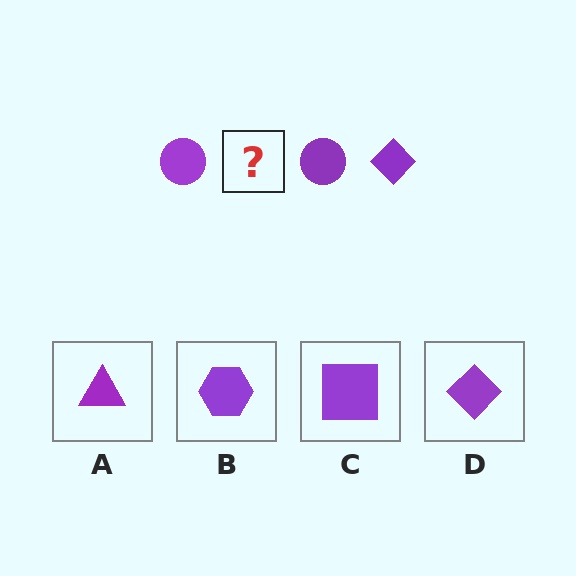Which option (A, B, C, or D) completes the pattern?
D.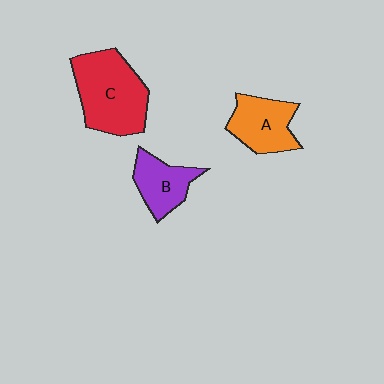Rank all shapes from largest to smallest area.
From largest to smallest: C (red), A (orange), B (purple).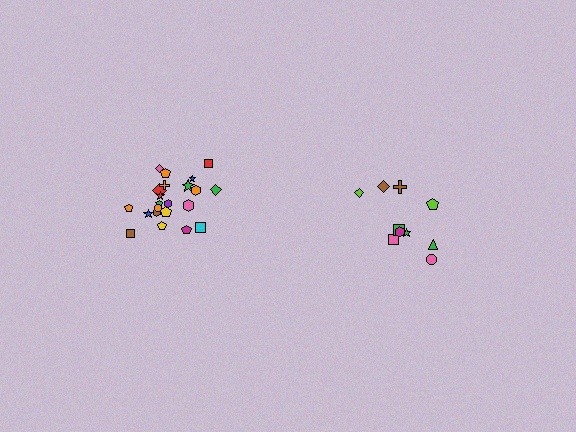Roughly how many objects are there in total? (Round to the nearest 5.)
Roughly 30 objects in total.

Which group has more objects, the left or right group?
The left group.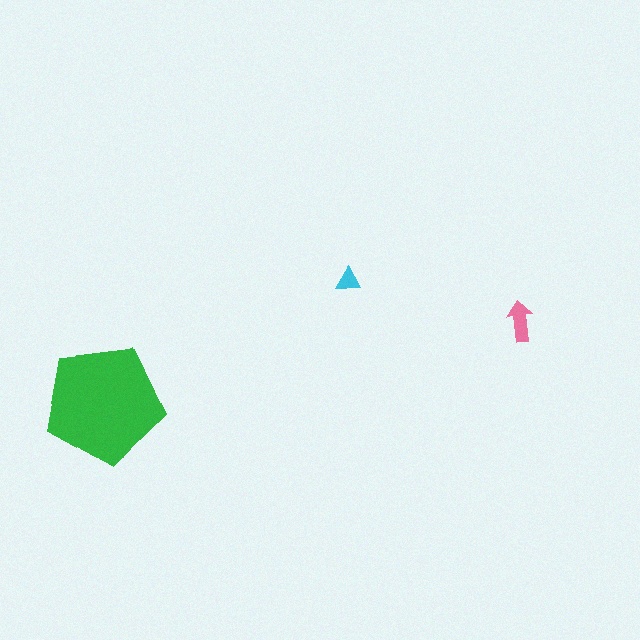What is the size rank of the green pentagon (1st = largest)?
1st.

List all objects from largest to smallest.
The green pentagon, the pink arrow, the cyan triangle.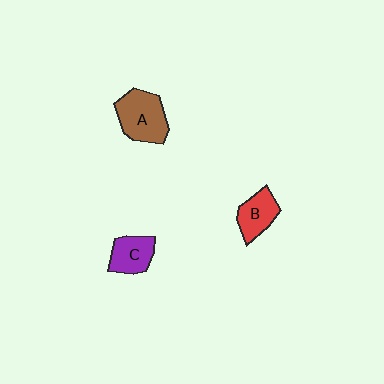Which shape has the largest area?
Shape A (brown).